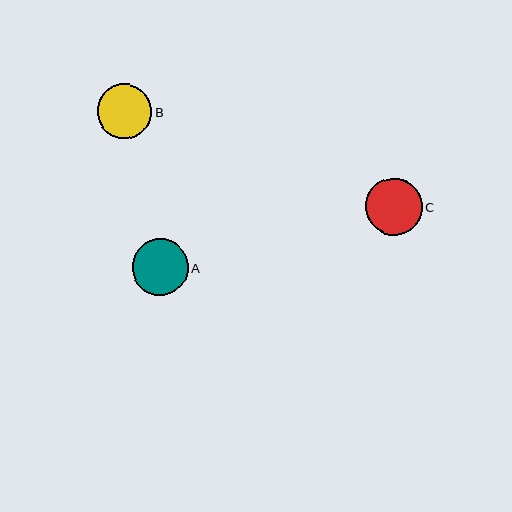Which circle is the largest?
Circle C is the largest with a size of approximately 57 pixels.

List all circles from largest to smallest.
From largest to smallest: C, A, B.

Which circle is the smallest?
Circle B is the smallest with a size of approximately 55 pixels.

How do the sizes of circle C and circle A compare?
Circle C and circle A are approximately the same size.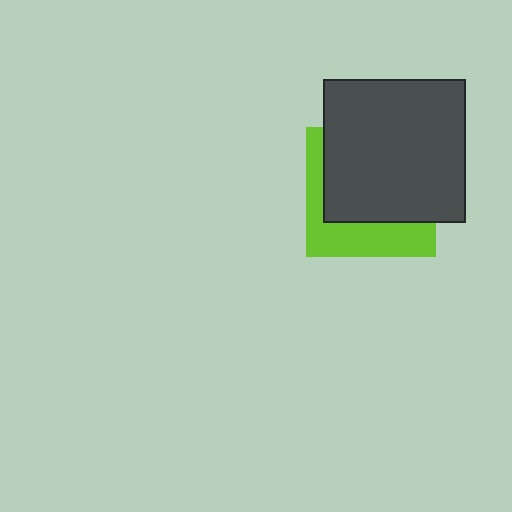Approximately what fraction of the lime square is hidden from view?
Roughly 64% of the lime square is hidden behind the dark gray square.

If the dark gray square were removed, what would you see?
You would see the complete lime square.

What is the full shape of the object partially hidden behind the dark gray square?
The partially hidden object is a lime square.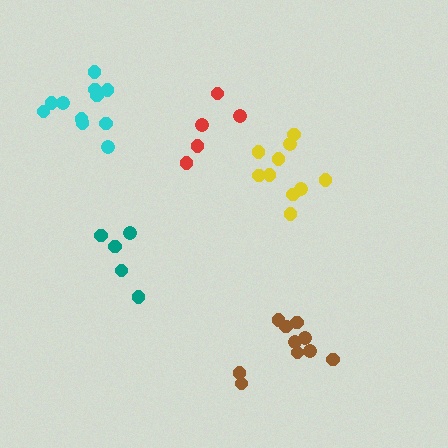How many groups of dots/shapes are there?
There are 5 groups.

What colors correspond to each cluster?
The clusters are colored: teal, red, yellow, brown, cyan.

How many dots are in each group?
Group 1: 5 dots, Group 2: 5 dots, Group 3: 10 dots, Group 4: 10 dots, Group 5: 11 dots (41 total).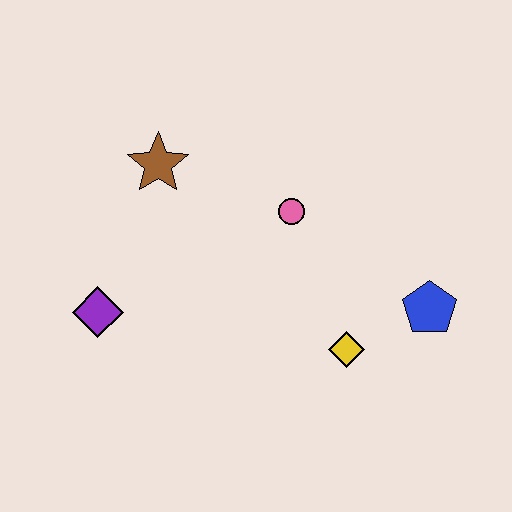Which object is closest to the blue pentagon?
The yellow diamond is closest to the blue pentagon.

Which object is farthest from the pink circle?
The purple diamond is farthest from the pink circle.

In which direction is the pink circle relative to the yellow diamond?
The pink circle is above the yellow diamond.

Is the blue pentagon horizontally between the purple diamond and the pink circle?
No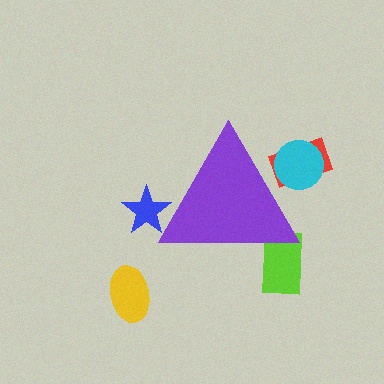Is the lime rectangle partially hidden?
Yes, the lime rectangle is partially hidden behind the purple triangle.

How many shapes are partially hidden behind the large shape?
4 shapes are partially hidden.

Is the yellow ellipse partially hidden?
No, the yellow ellipse is fully visible.